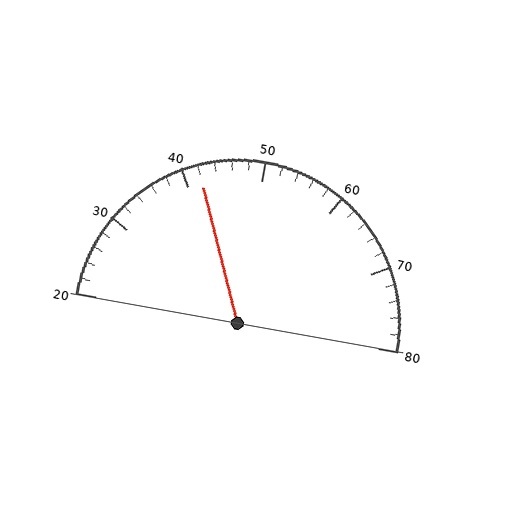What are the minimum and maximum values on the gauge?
The gauge ranges from 20 to 80.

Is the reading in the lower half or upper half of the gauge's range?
The reading is in the lower half of the range (20 to 80).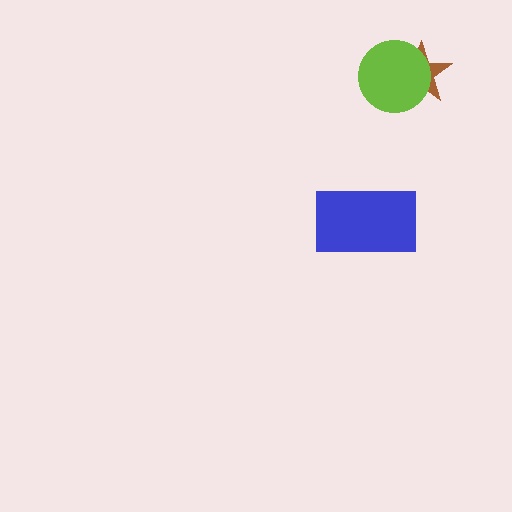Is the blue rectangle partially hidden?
No, no other shape covers it.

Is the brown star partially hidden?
Yes, it is partially covered by another shape.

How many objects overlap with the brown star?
1 object overlaps with the brown star.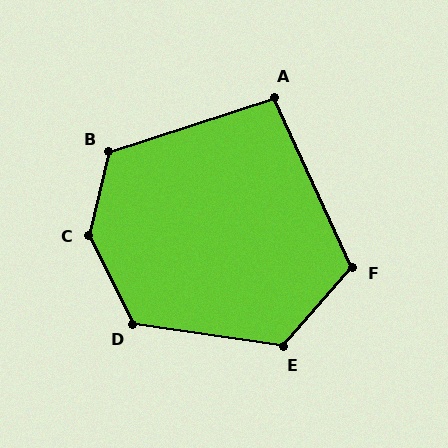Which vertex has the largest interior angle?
C, at approximately 140 degrees.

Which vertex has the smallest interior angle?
A, at approximately 97 degrees.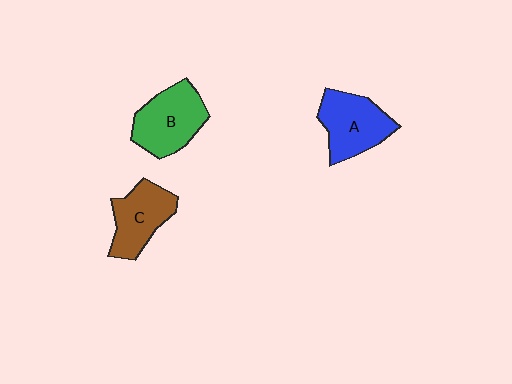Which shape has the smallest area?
Shape C (brown).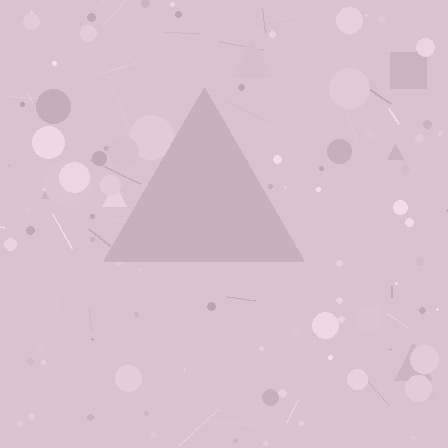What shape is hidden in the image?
A triangle is hidden in the image.